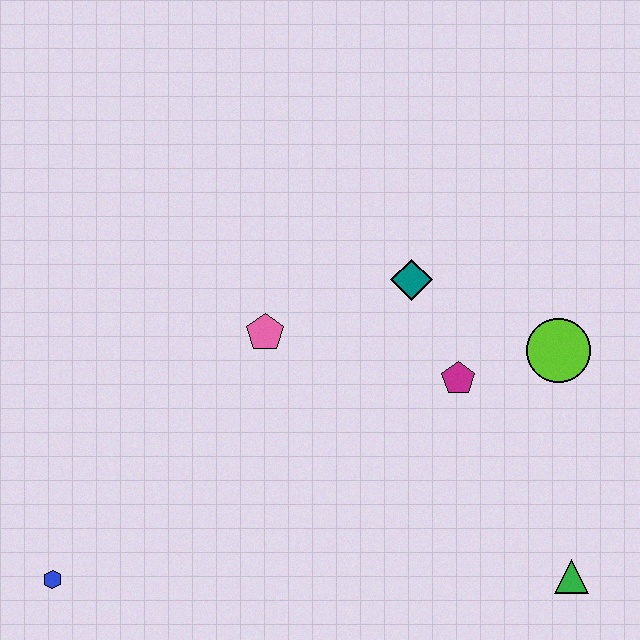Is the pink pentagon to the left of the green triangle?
Yes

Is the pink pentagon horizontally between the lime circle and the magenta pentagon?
No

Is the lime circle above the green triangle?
Yes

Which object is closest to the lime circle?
The magenta pentagon is closest to the lime circle.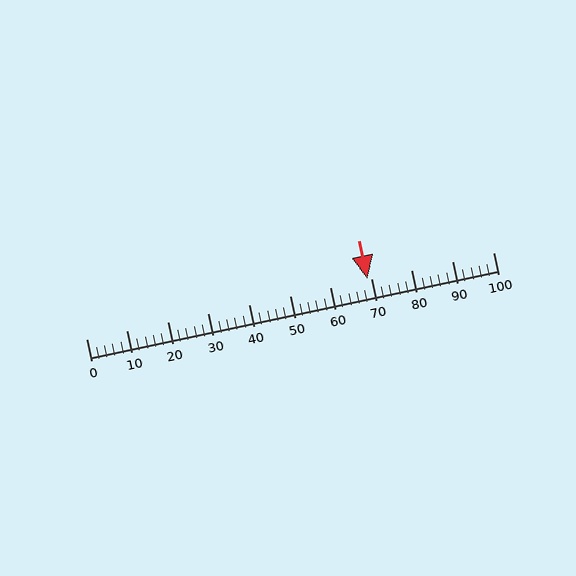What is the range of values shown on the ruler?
The ruler shows values from 0 to 100.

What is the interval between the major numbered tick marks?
The major tick marks are spaced 10 units apart.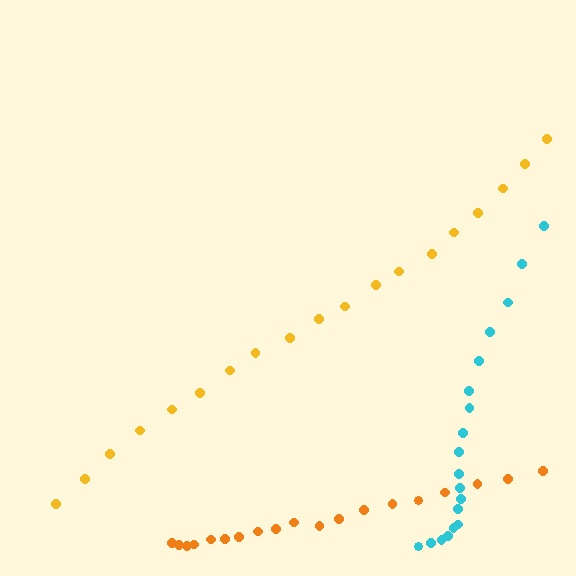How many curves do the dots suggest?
There are 3 distinct paths.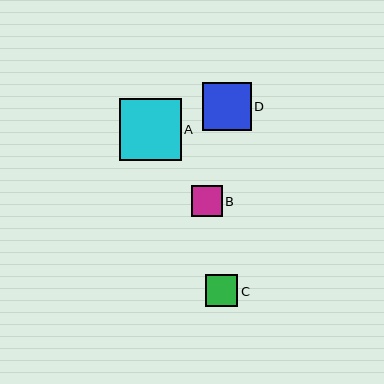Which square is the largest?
Square A is the largest with a size of approximately 61 pixels.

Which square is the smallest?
Square B is the smallest with a size of approximately 31 pixels.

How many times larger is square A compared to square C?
Square A is approximately 1.9 times the size of square C.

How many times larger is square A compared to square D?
Square A is approximately 1.3 times the size of square D.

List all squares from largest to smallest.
From largest to smallest: A, D, C, B.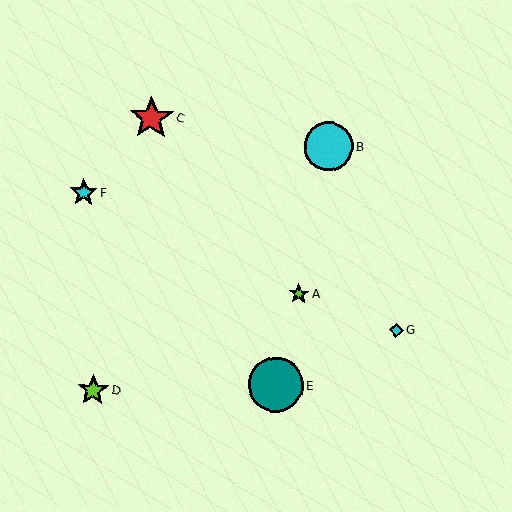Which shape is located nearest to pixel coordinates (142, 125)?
The red star (labeled C) at (151, 118) is nearest to that location.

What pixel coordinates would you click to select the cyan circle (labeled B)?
Click at (328, 146) to select the cyan circle B.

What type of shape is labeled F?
Shape F is a cyan star.